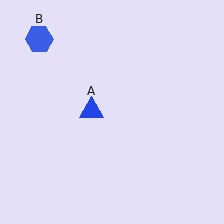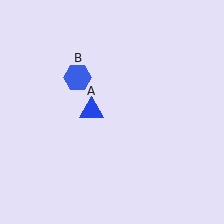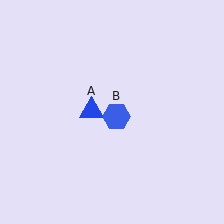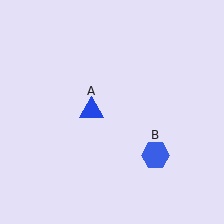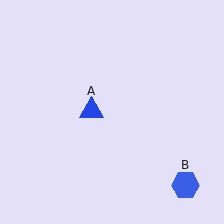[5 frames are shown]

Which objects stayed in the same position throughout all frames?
Blue triangle (object A) remained stationary.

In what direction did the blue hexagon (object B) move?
The blue hexagon (object B) moved down and to the right.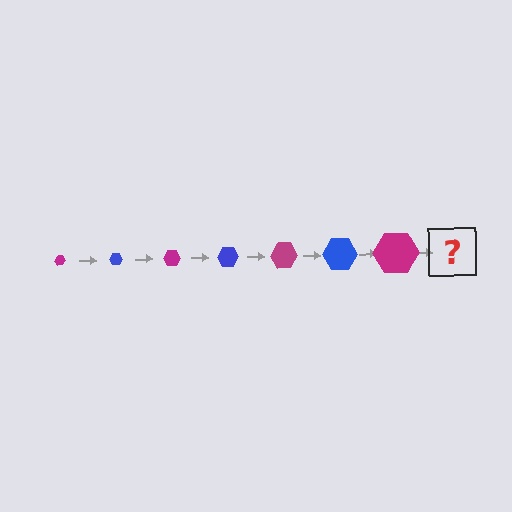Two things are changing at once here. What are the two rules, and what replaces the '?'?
The two rules are that the hexagon grows larger each step and the color cycles through magenta and blue. The '?' should be a blue hexagon, larger than the previous one.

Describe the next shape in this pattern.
It should be a blue hexagon, larger than the previous one.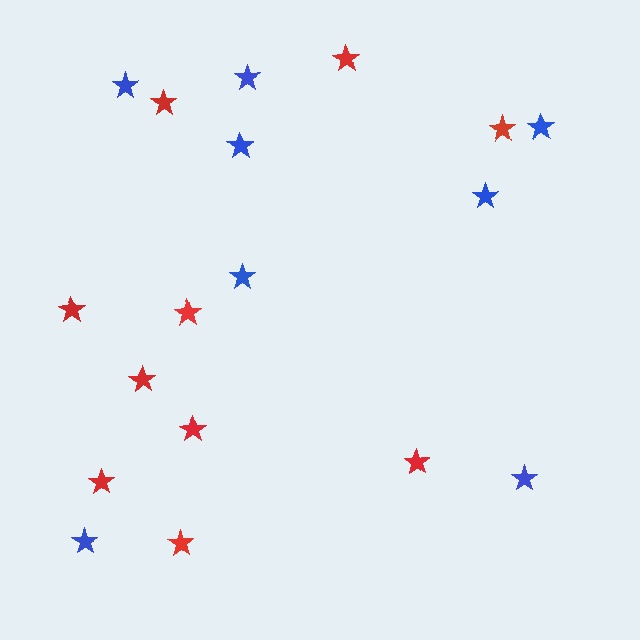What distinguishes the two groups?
There are 2 groups: one group of blue stars (8) and one group of red stars (10).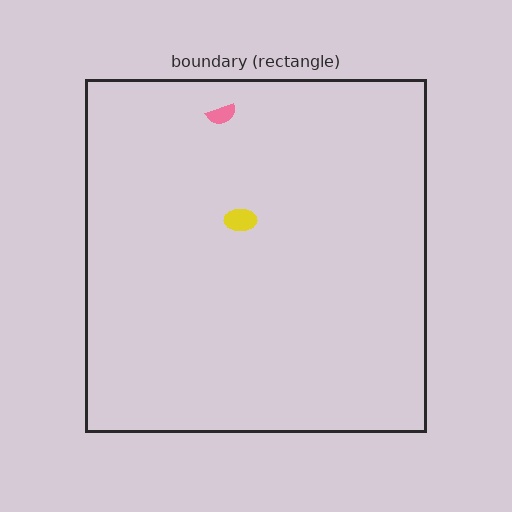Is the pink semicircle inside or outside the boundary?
Inside.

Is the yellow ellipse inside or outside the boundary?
Inside.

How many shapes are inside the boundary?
2 inside, 0 outside.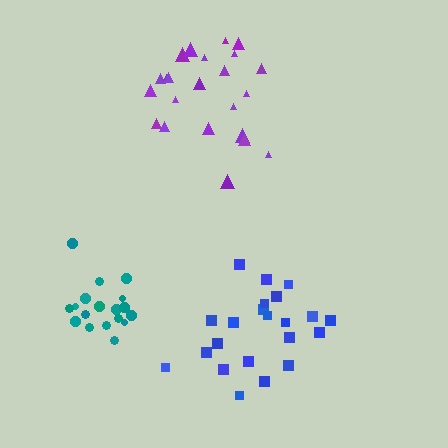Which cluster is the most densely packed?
Teal.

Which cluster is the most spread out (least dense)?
Purple.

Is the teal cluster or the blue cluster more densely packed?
Teal.